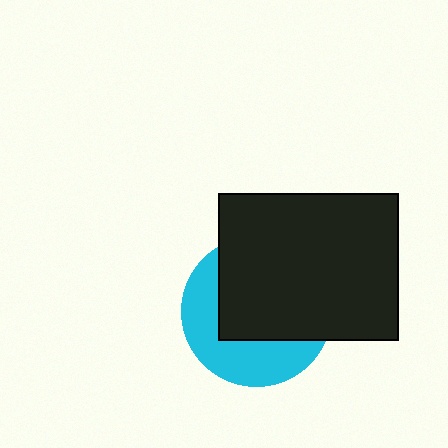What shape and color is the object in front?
The object in front is a black rectangle.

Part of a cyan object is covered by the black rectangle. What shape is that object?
It is a circle.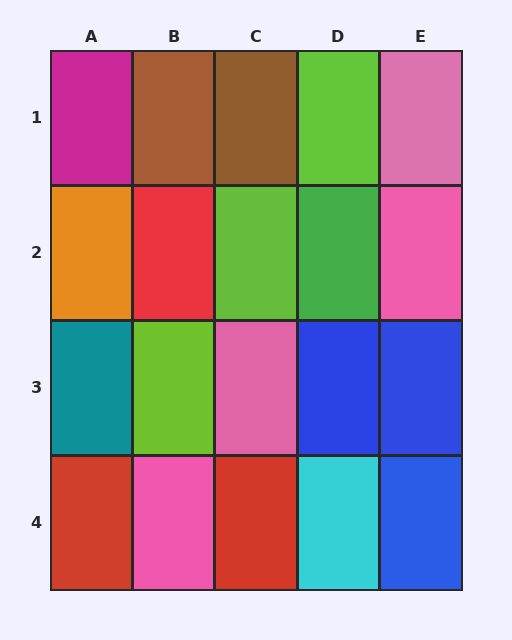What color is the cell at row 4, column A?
Red.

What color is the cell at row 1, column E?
Pink.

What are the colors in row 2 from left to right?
Orange, red, lime, green, pink.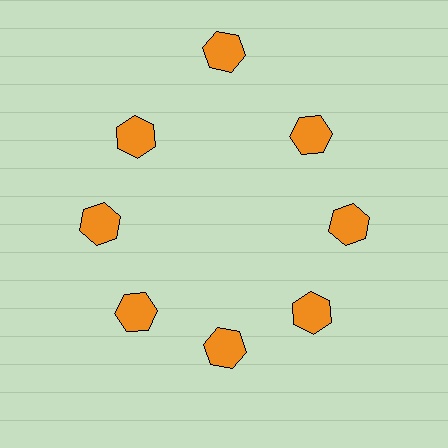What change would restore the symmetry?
The symmetry would be restored by moving it inward, back onto the ring so that all 8 hexagons sit at equal angles and equal distance from the center.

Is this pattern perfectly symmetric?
No. The 8 orange hexagons are arranged in a ring, but one element near the 12 o'clock position is pushed outward from the center, breaking the 8-fold rotational symmetry.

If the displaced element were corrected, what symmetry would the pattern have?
It would have 8-fold rotational symmetry — the pattern would map onto itself every 45 degrees.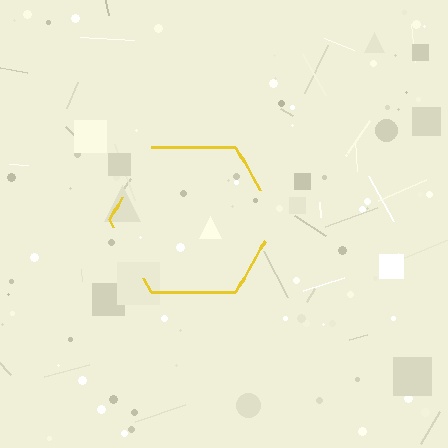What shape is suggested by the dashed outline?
The dashed outline suggests a hexagon.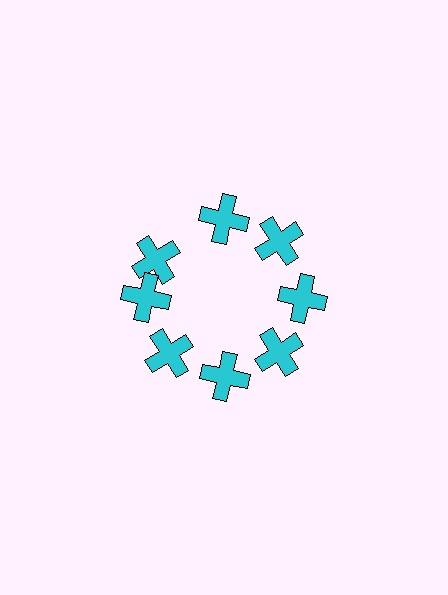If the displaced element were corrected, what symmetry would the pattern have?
It would have 8-fold rotational symmetry — the pattern would map onto itself every 45 degrees.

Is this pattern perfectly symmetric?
No. The 8 cyan crosses are arranged in a ring, but one element near the 10 o'clock position is rotated out of alignment along the ring, breaking the 8-fold rotational symmetry.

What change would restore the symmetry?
The symmetry would be restored by rotating it back into even spacing with its neighbors so that all 8 crosses sit at equal angles and equal distance from the center.